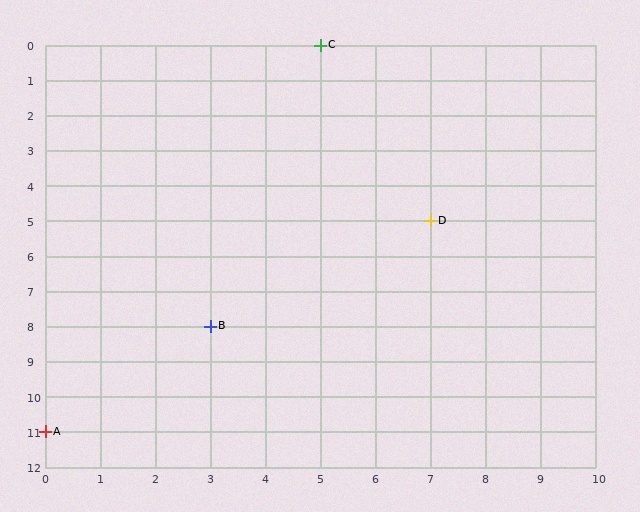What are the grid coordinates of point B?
Point B is at grid coordinates (3, 8).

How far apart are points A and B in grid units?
Points A and B are 3 columns and 3 rows apart (about 4.2 grid units diagonally).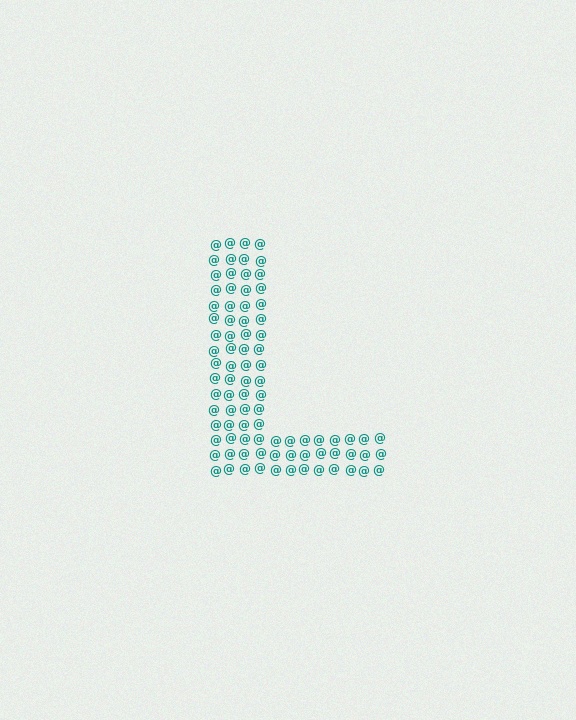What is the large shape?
The large shape is the letter L.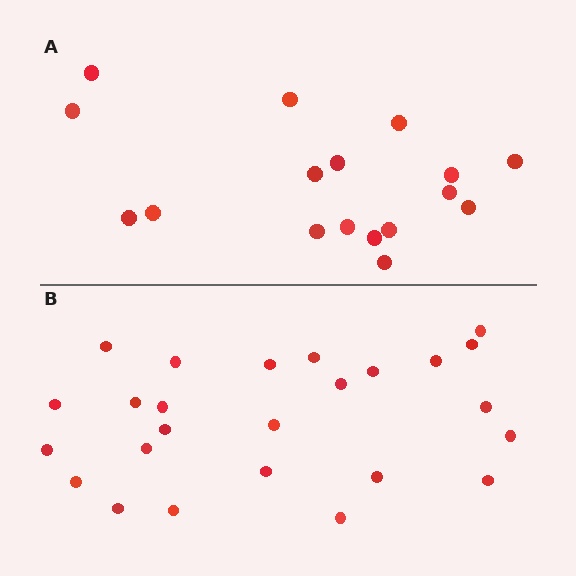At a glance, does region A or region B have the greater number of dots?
Region B (the bottom region) has more dots.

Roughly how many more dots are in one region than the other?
Region B has roughly 8 or so more dots than region A.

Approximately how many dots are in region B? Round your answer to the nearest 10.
About 20 dots. (The exact count is 25, which rounds to 20.)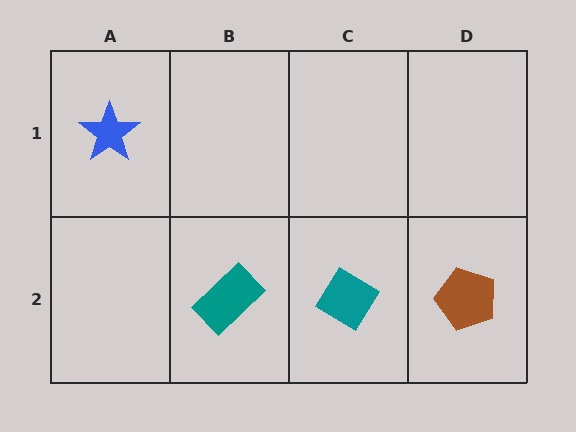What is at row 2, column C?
A teal diamond.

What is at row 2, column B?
A teal rectangle.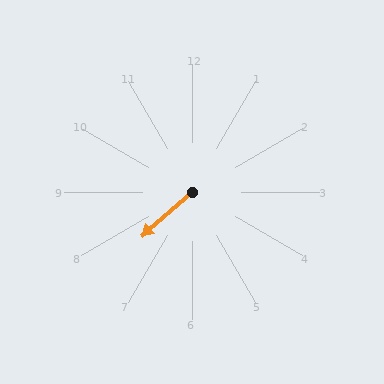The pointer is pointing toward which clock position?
Roughly 8 o'clock.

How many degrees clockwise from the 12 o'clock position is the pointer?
Approximately 229 degrees.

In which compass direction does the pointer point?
Southwest.